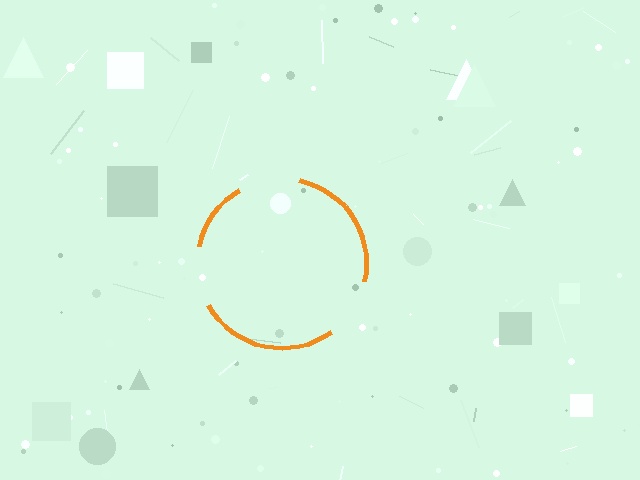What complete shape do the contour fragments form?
The contour fragments form a circle.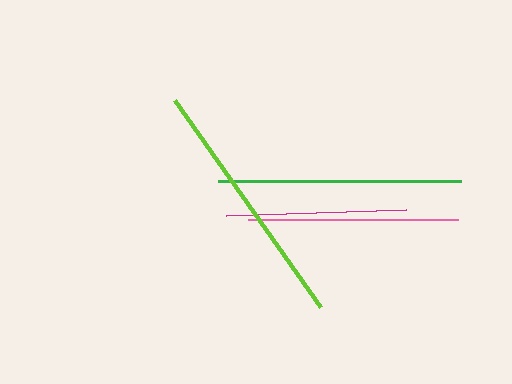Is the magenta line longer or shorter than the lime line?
The lime line is longer than the magenta line.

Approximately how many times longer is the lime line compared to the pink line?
The lime line is approximately 1.2 times the length of the pink line.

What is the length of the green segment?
The green segment is approximately 242 pixels long.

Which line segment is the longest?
The lime line is the longest at approximately 253 pixels.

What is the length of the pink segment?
The pink segment is approximately 210 pixels long.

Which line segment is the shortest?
The magenta line is the shortest at approximately 180 pixels.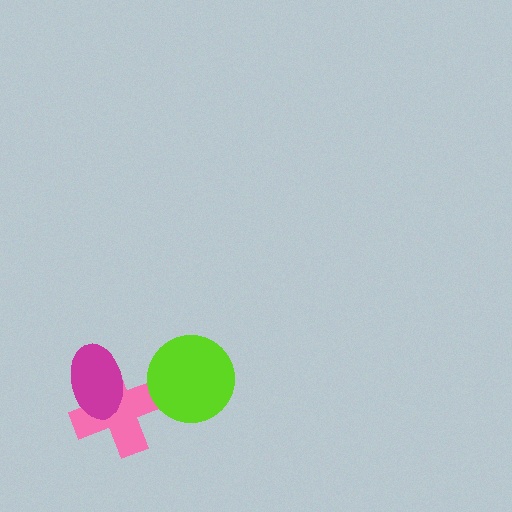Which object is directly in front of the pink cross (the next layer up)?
The magenta ellipse is directly in front of the pink cross.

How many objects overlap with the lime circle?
1 object overlaps with the lime circle.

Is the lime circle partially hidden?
No, no other shape covers it.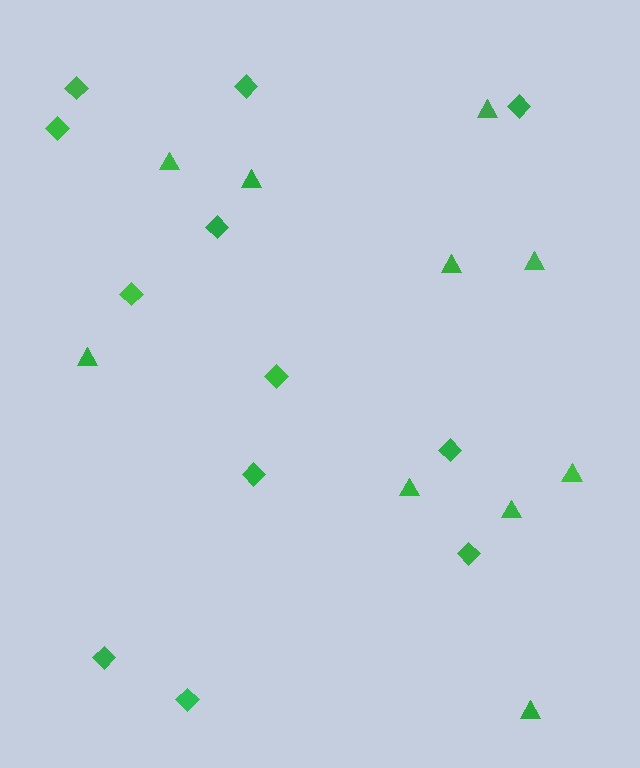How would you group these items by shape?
There are 2 groups: one group of triangles (10) and one group of diamonds (12).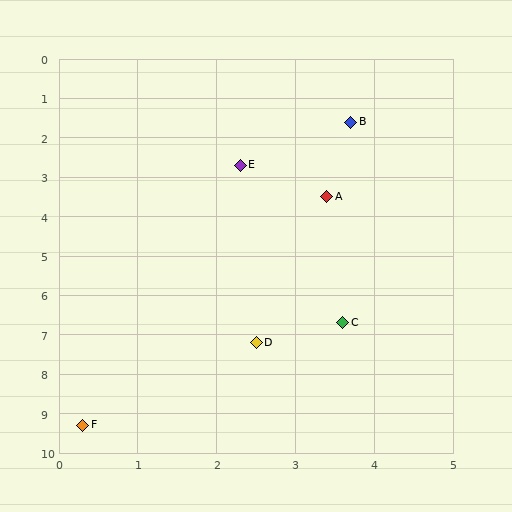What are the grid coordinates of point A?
Point A is at approximately (3.4, 3.5).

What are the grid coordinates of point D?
Point D is at approximately (2.5, 7.2).